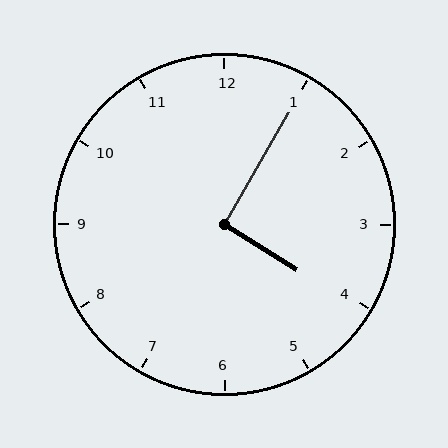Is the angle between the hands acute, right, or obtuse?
It is right.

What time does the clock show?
4:05.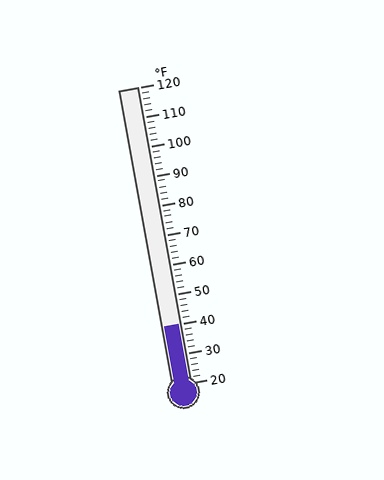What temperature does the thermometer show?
The thermometer shows approximately 40°F.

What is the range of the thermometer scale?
The thermometer scale ranges from 20°F to 120°F.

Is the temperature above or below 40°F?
The temperature is at 40°F.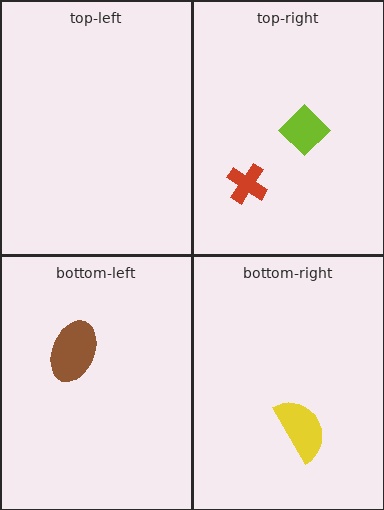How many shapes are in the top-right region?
2.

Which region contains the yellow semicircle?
The bottom-right region.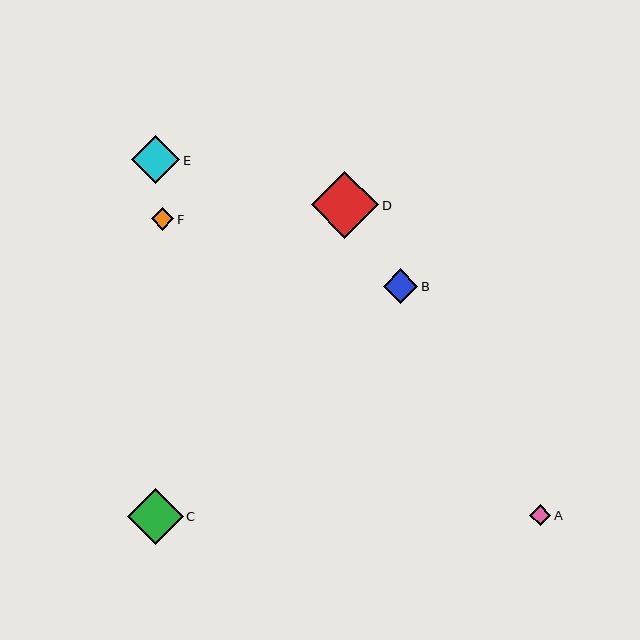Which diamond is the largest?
Diamond D is the largest with a size of approximately 68 pixels.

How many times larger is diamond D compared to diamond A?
Diamond D is approximately 3.2 times the size of diamond A.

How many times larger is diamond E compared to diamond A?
Diamond E is approximately 2.2 times the size of diamond A.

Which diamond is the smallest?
Diamond A is the smallest with a size of approximately 21 pixels.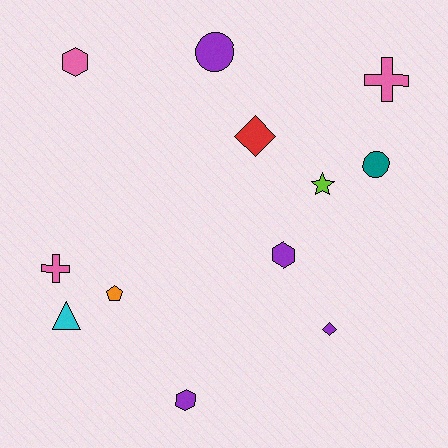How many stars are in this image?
There is 1 star.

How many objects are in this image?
There are 12 objects.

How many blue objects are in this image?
There are no blue objects.